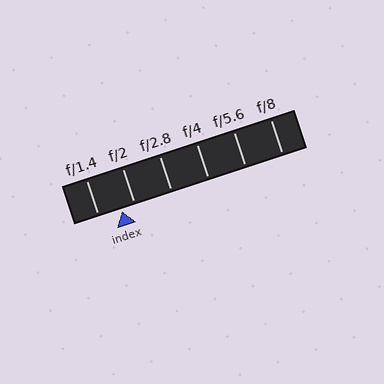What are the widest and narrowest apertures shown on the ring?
The widest aperture shown is f/1.4 and the narrowest is f/8.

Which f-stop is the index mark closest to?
The index mark is closest to f/2.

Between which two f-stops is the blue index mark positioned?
The index mark is between f/1.4 and f/2.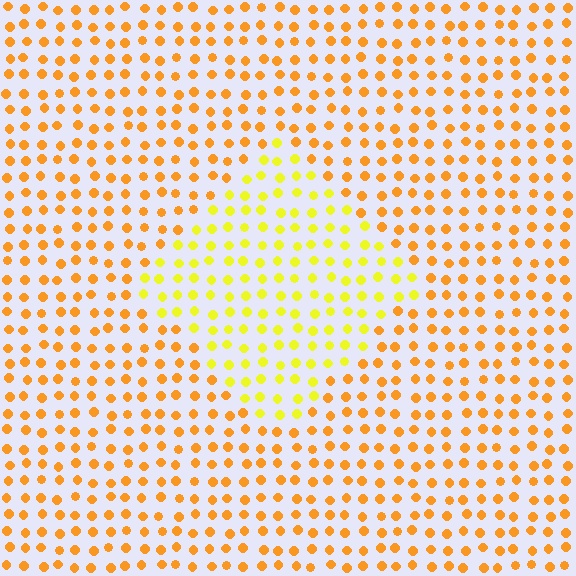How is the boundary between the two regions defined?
The boundary is defined purely by a slight shift in hue (about 31 degrees). Spacing, size, and orientation are identical on both sides.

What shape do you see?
I see a diamond.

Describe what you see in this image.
The image is filled with small orange elements in a uniform arrangement. A diamond-shaped region is visible where the elements are tinted to a slightly different hue, forming a subtle color boundary.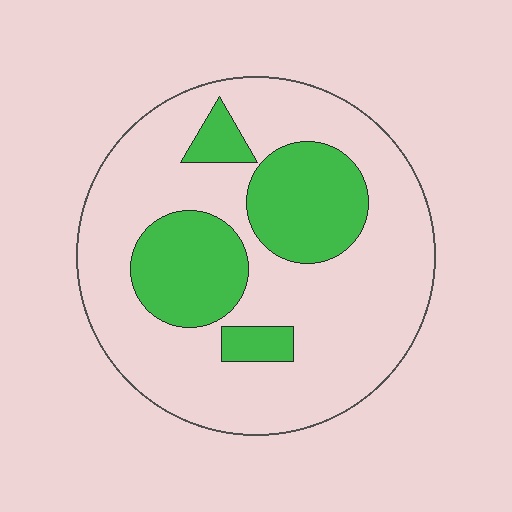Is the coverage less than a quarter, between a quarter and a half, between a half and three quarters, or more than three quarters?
Between a quarter and a half.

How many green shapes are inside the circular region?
4.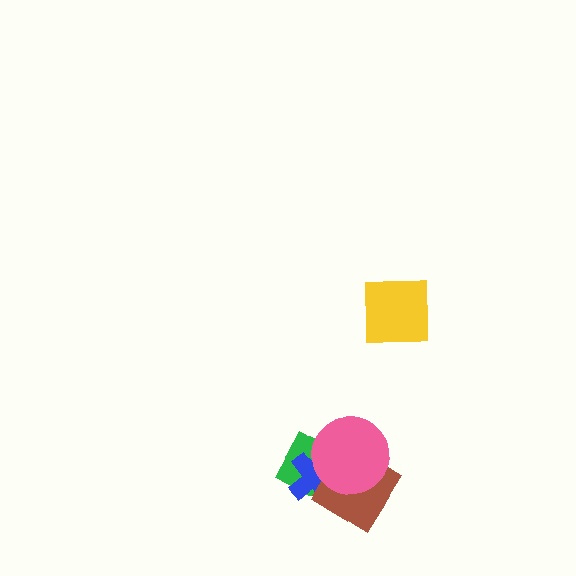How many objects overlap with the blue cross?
3 objects overlap with the blue cross.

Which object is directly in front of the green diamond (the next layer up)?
The blue cross is directly in front of the green diamond.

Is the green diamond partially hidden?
Yes, it is partially covered by another shape.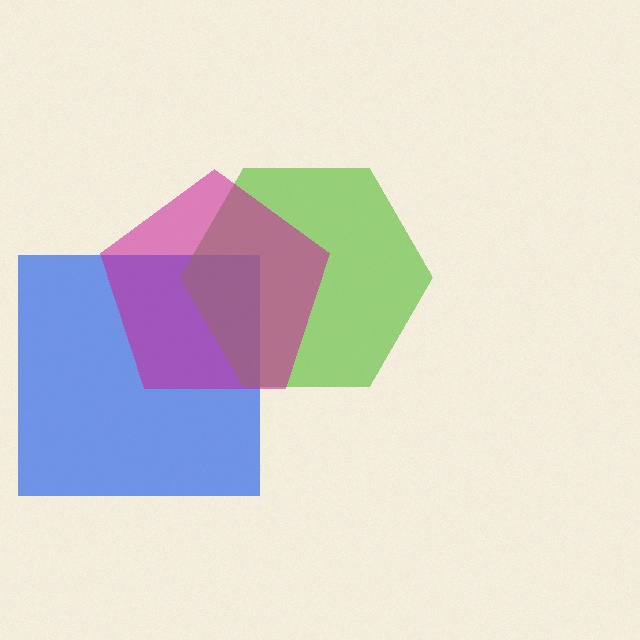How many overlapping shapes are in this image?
There are 3 overlapping shapes in the image.